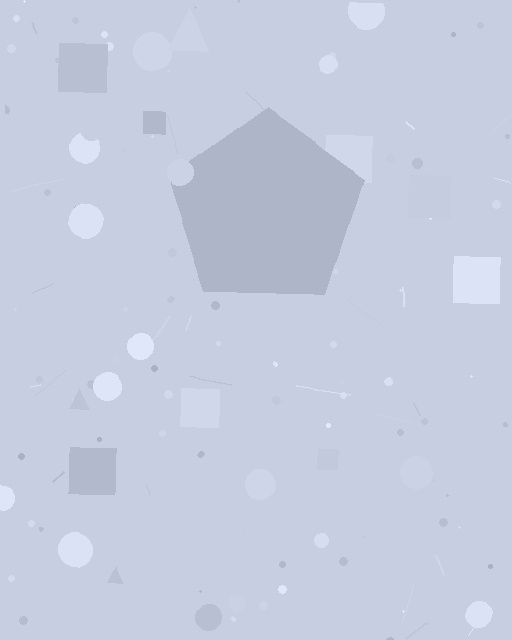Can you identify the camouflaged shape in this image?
The camouflaged shape is a pentagon.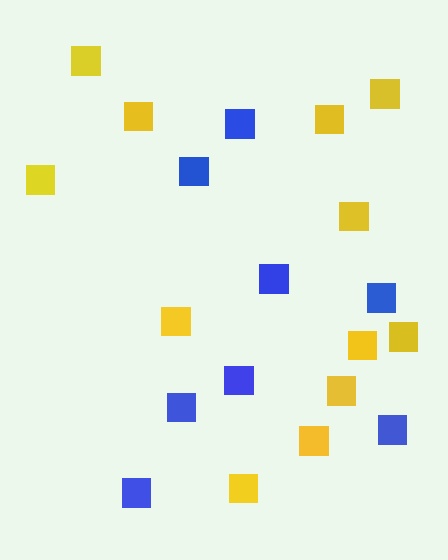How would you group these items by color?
There are 2 groups: one group of blue squares (8) and one group of yellow squares (12).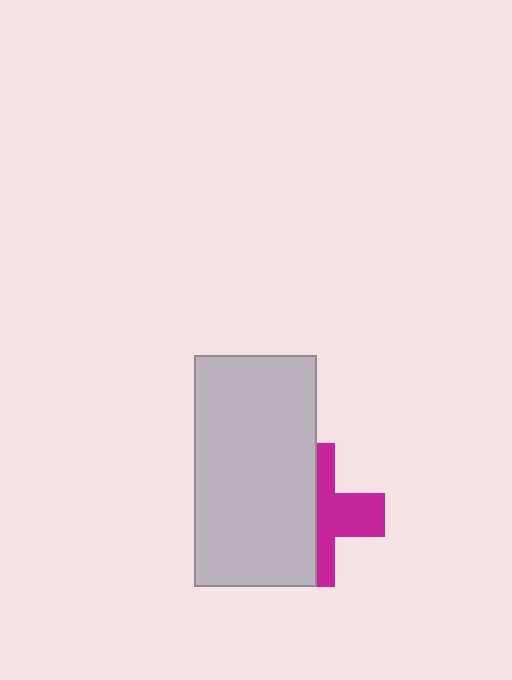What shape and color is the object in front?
The object in front is a light gray rectangle.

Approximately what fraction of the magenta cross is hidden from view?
Roughly 55% of the magenta cross is hidden behind the light gray rectangle.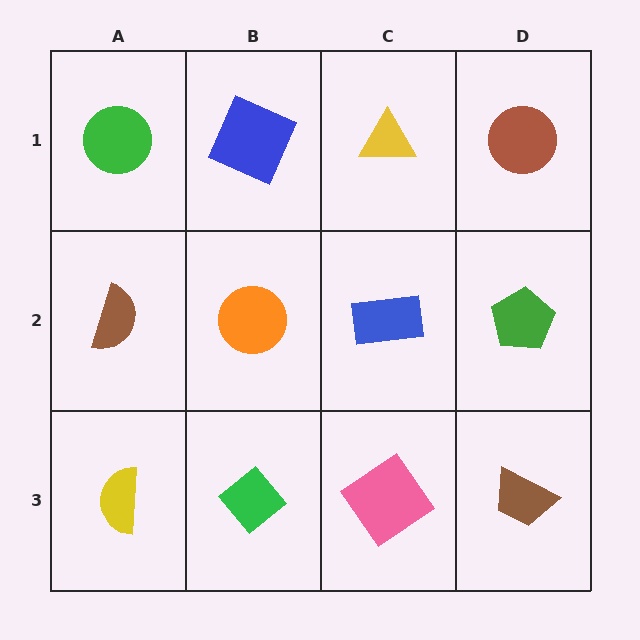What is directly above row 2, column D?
A brown circle.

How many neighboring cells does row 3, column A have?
2.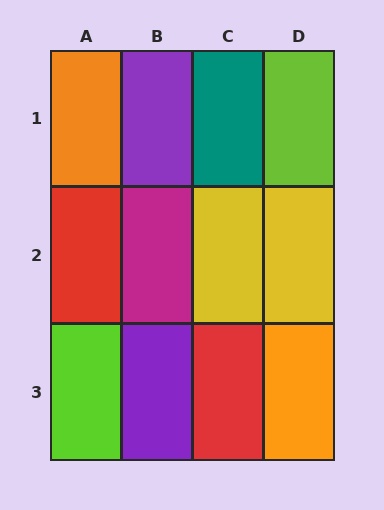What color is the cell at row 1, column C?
Teal.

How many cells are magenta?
1 cell is magenta.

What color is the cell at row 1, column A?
Orange.